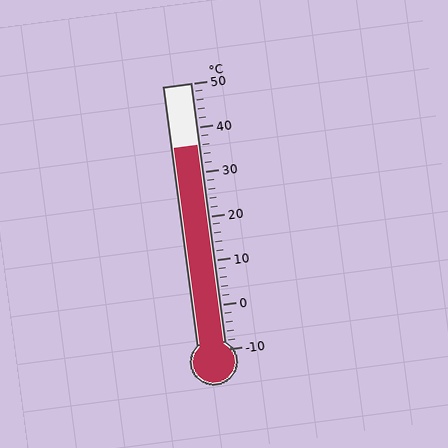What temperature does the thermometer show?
The thermometer shows approximately 36°C.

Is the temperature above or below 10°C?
The temperature is above 10°C.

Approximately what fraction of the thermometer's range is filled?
The thermometer is filled to approximately 75% of its range.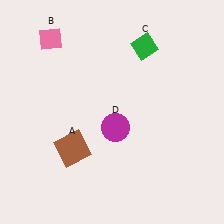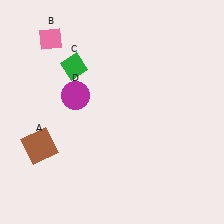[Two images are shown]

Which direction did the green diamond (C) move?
The green diamond (C) moved left.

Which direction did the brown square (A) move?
The brown square (A) moved left.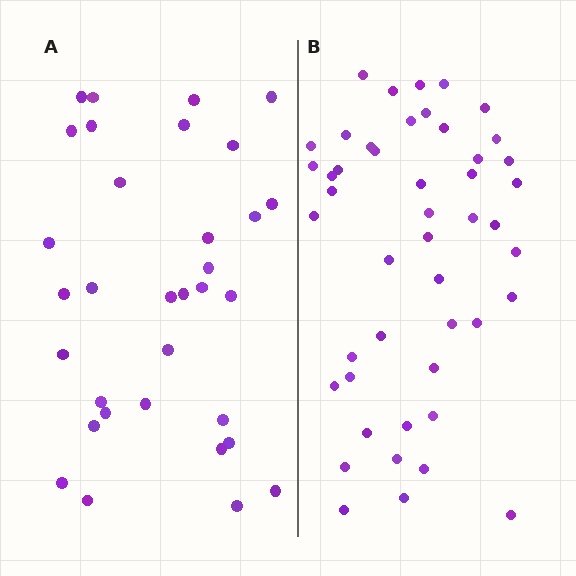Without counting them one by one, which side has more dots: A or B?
Region B (the right region) has more dots.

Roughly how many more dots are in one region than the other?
Region B has approximately 15 more dots than region A.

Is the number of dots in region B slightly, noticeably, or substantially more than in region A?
Region B has noticeably more, but not dramatically so. The ratio is roughly 1.4 to 1.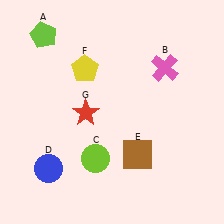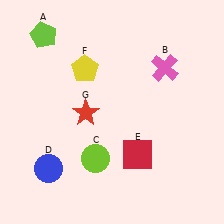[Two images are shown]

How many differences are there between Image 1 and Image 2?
There is 1 difference between the two images.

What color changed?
The square (E) changed from brown in Image 1 to red in Image 2.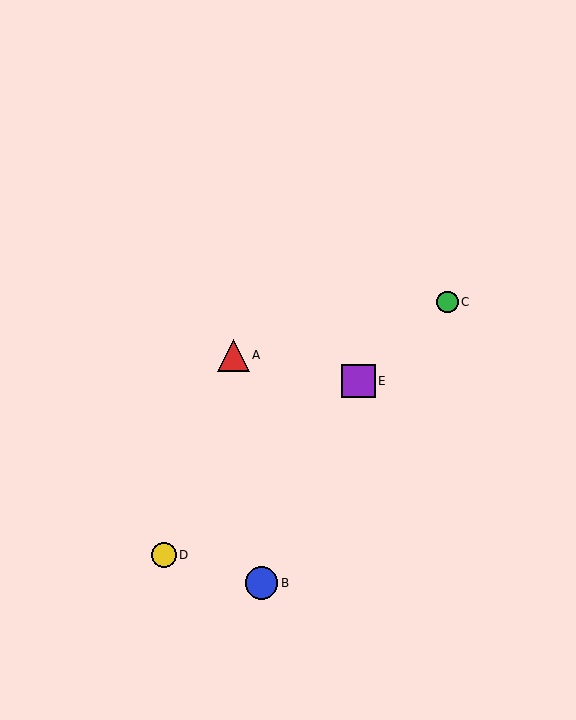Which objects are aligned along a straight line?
Objects C, D, E are aligned along a straight line.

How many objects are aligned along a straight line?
3 objects (C, D, E) are aligned along a straight line.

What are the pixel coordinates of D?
Object D is at (164, 555).